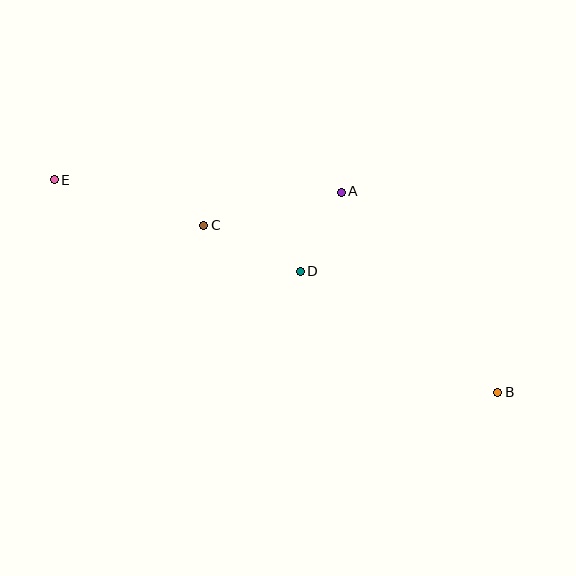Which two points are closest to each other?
Points A and D are closest to each other.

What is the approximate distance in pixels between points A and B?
The distance between A and B is approximately 255 pixels.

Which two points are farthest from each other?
Points B and E are farthest from each other.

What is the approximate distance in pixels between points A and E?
The distance between A and E is approximately 287 pixels.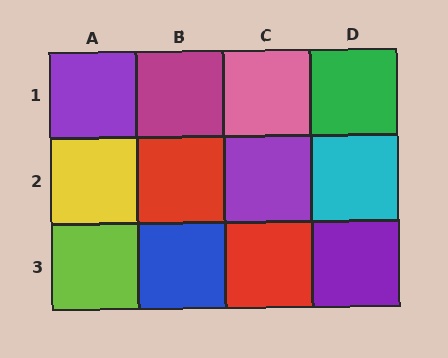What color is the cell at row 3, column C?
Red.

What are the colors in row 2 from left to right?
Yellow, red, purple, cyan.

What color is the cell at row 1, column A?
Purple.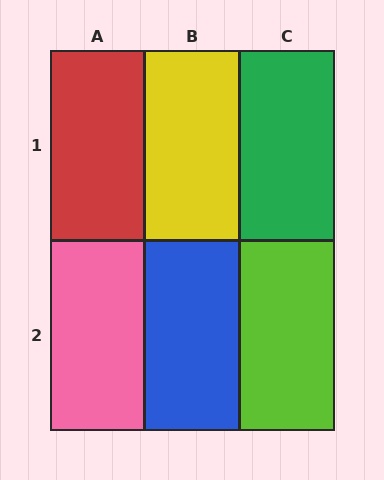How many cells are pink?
1 cell is pink.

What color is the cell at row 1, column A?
Red.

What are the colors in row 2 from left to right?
Pink, blue, lime.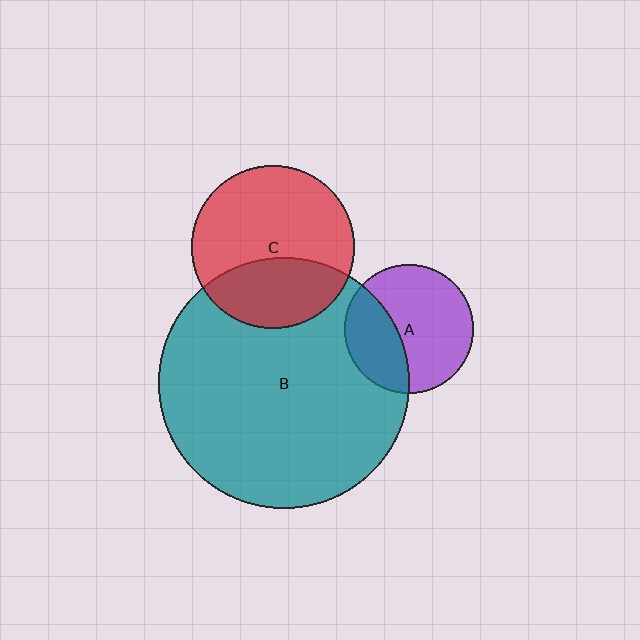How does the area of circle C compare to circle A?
Approximately 1.6 times.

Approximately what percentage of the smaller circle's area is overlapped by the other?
Approximately 35%.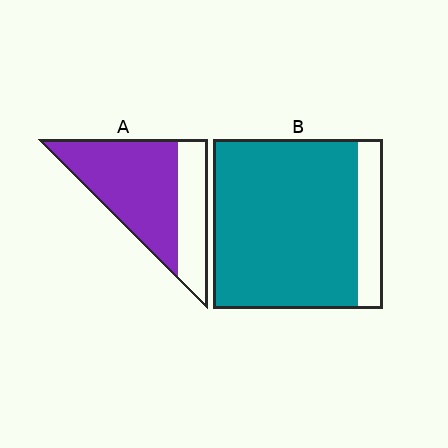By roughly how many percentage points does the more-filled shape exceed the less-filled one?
By roughly 15 percentage points (B over A).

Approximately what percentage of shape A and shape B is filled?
A is approximately 70% and B is approximately 85%.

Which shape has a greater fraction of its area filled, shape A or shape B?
Shape B.